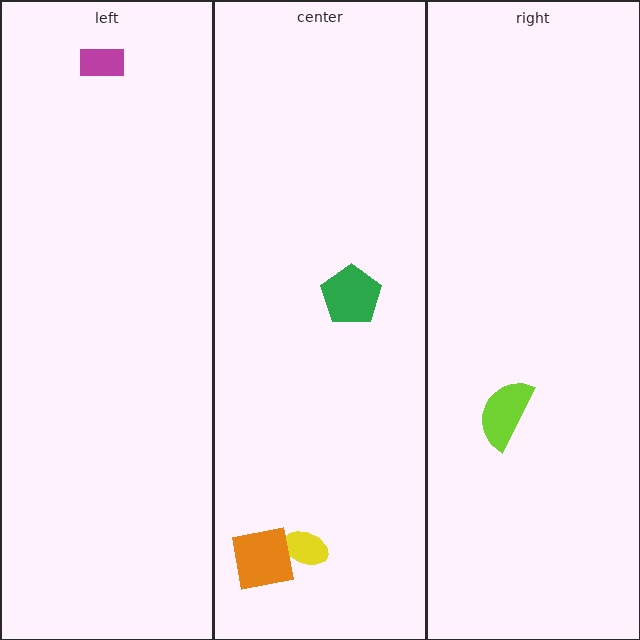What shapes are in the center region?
The green pentagon, the yellow ellipse, the orange square.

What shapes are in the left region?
The magenta rectangle.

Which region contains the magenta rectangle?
The left region.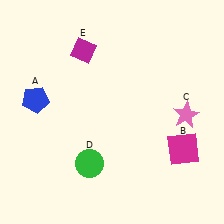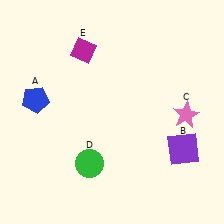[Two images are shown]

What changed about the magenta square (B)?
In Image 1, B is magenta. In Image 2, it changed to purple.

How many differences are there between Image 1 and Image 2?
There is 1 difference between the two images.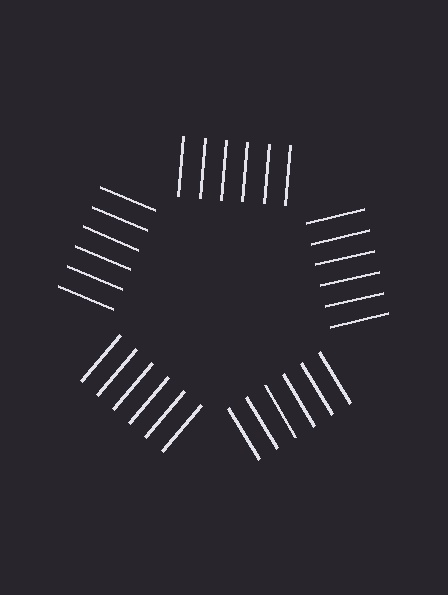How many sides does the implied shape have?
5 sides — the line-ends trace a pentagon.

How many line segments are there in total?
30 — 6 along each of the 5 edges.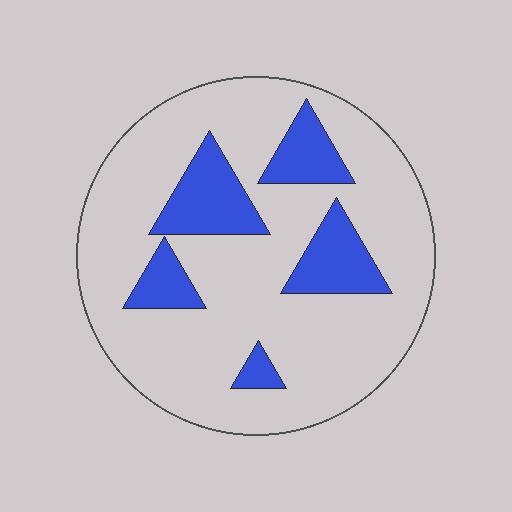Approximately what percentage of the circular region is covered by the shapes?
Approximately 20%.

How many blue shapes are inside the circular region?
5.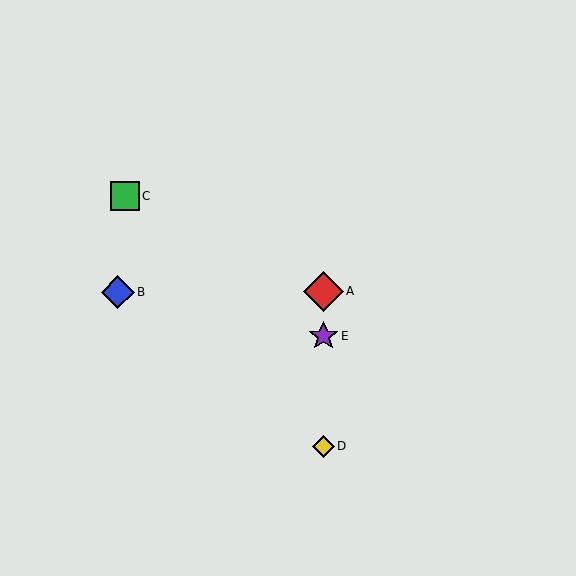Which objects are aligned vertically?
Objects A, D, E are aligned vertically.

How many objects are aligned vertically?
3 objects (A, D, E) are aligned vertically.